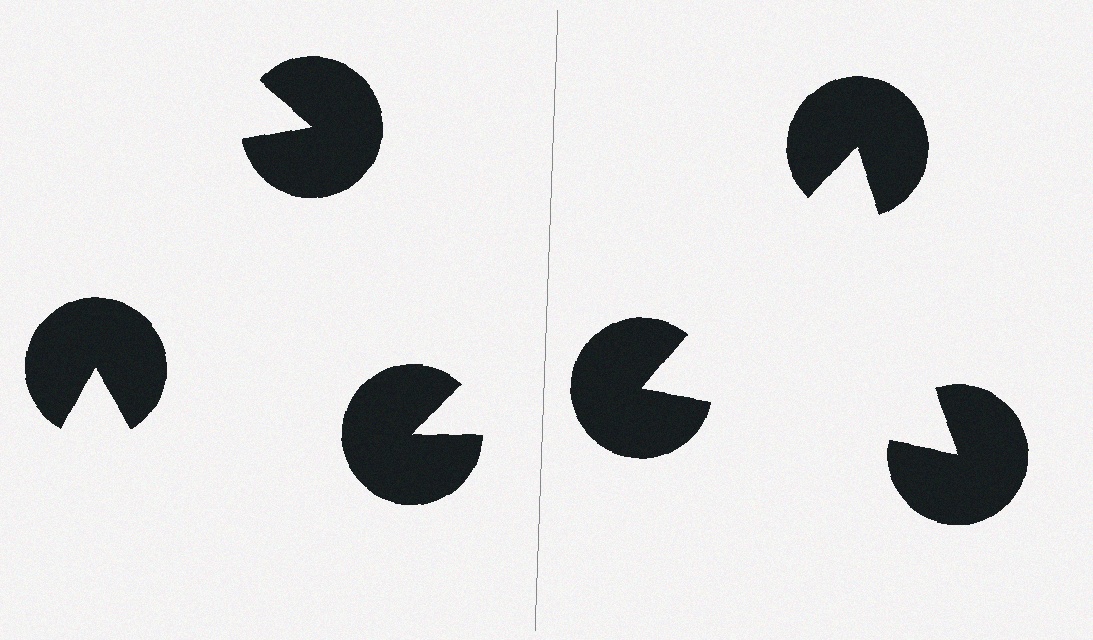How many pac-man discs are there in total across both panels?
6 — 3 on each side.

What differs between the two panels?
The pac-man discs are positioned identically on both sides; only the wedge orientations differ. On the right they align to a triangle; on the left they are misaligned.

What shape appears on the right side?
An illusory triangle.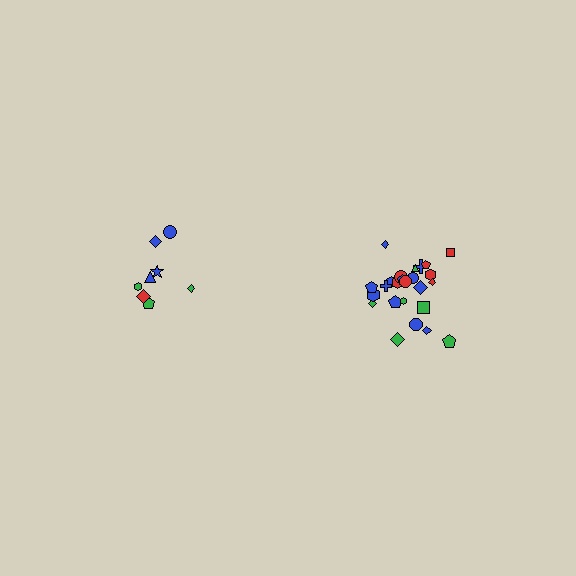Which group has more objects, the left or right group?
The right group.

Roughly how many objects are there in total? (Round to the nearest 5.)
Roughly 35 objects in total.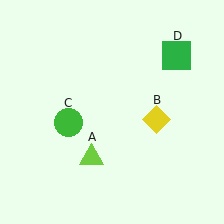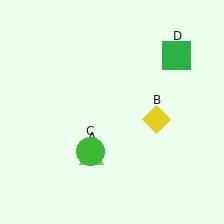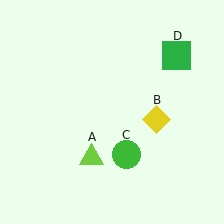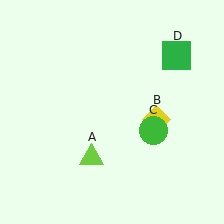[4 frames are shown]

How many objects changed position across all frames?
1 object changed position: green circle (object C).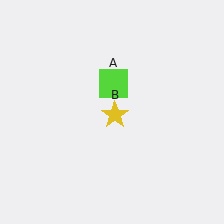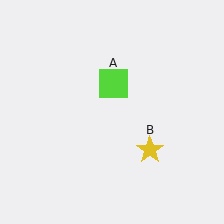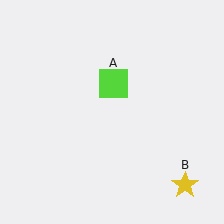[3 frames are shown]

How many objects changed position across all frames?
1 object changed position: yellow star (object B).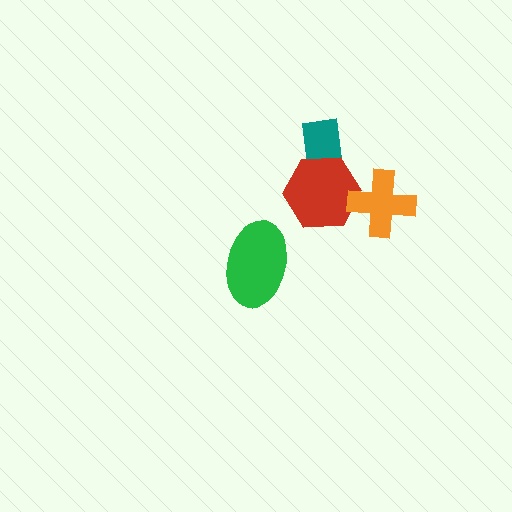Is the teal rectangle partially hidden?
Yes, it is partially covered by another shape.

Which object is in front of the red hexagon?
The orange cross is in front of the red hexagon.